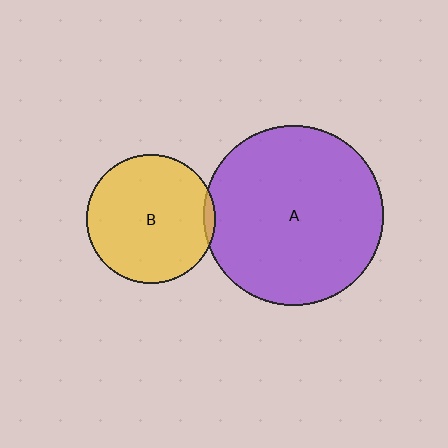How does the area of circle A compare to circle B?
Approximately 1.9 times.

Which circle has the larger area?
Circle A (purple).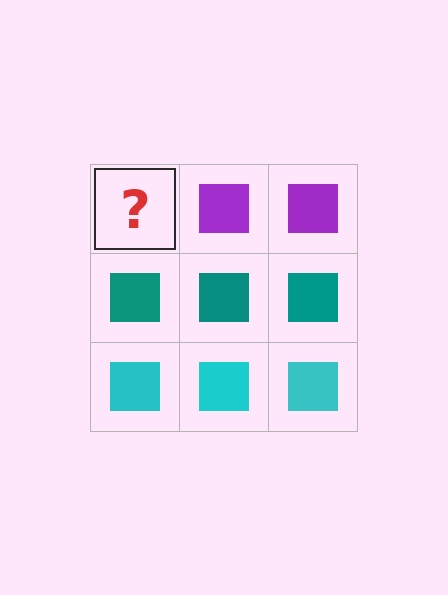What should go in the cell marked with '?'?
The missing cell should contain a purple square.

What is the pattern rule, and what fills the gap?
The rule is that each row has a consistent color. The gap should be filled with a purple square.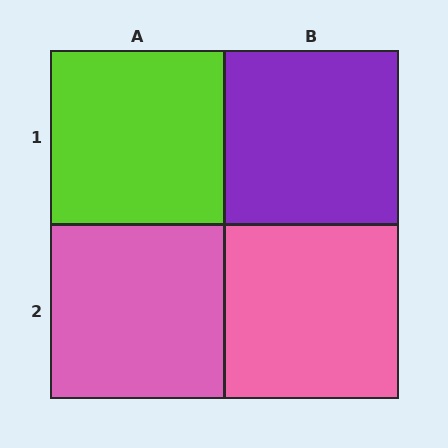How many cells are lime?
1 cell is lime.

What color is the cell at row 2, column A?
Pink.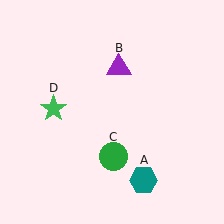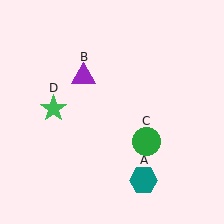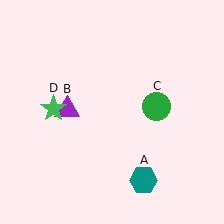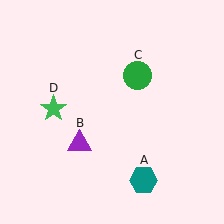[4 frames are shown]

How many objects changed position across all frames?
2 objects changed position: purple triangle (object B), green circle (object C).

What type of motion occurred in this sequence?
The purple triangle (object B), green circle (object C) rotated counterclockwise around the center of the scene.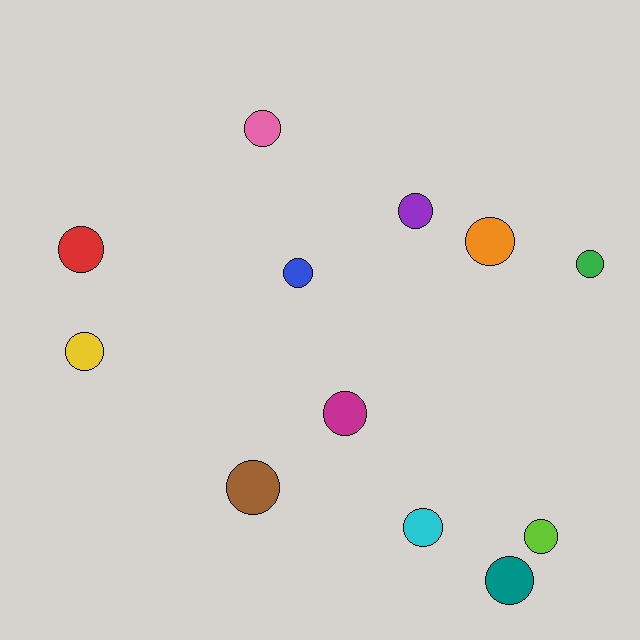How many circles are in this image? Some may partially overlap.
There are 12 circles.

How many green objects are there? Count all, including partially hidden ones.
There is 1 green object.